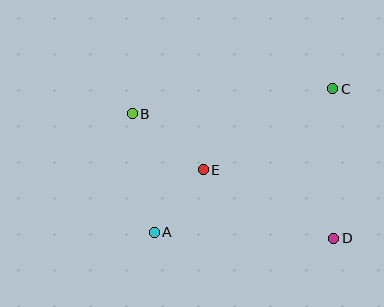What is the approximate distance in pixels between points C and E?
The distance between C and E is approximately 152 pixels.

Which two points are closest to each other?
Points A and E are closest to each other.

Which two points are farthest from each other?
Points B and D are farthest from each other.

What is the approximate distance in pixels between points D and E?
The distance between D and E is approximately 147 pixels.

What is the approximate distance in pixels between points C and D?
The distance between C and D is approximately 149 pixels.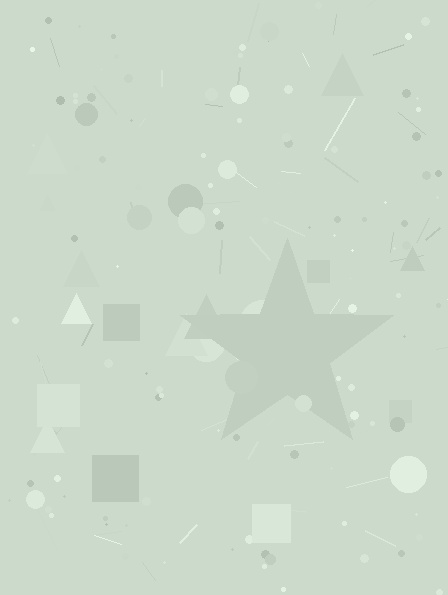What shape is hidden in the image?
A star is hidden in the image.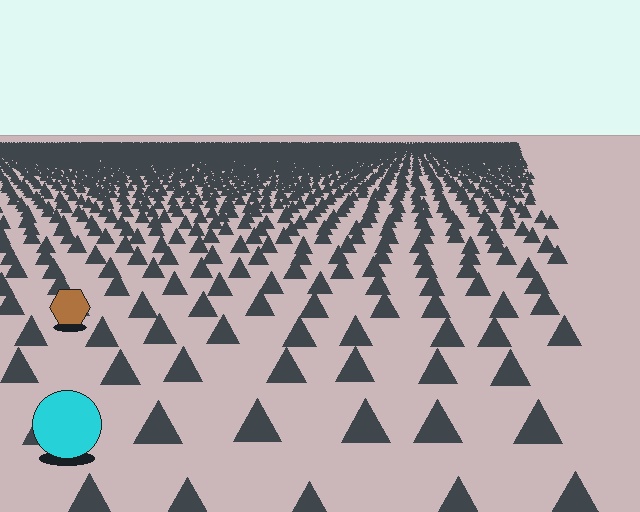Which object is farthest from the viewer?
The brown hexagon is farthest from the viewer. It appears smaller and the ground texture around it is denser.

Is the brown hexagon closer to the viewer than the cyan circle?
No. The cyan circle is closer — you can tell from the texture gradient: the ground texture is coarser near it.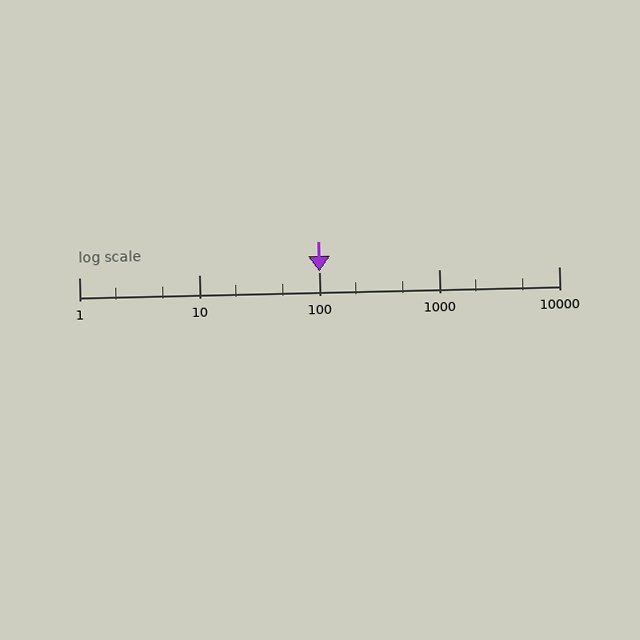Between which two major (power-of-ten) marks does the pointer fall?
The pointer is between 100 and 1000.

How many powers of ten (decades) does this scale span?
The scale spans 4 decades, from 1 to 10000.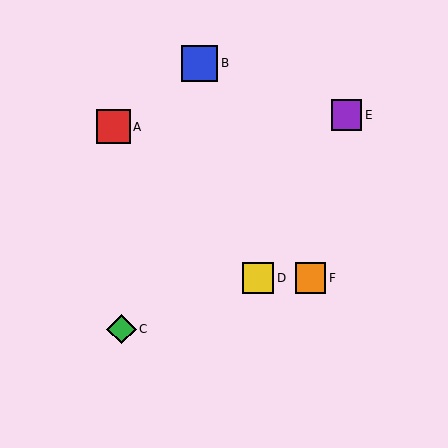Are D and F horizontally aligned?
Yes, both are at y≈278.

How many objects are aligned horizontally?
2 objects (D, F) are aligned horizontally.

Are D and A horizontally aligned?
No, D is at y≈278 and A is at y≈127.